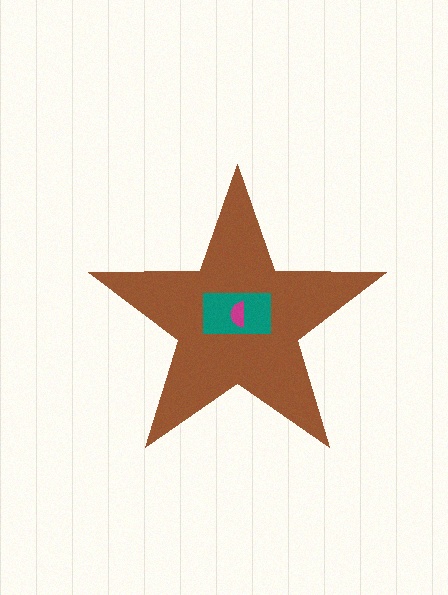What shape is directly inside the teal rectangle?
The magenta semicircle.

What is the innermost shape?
The magenta semicircle.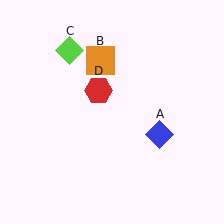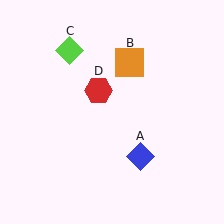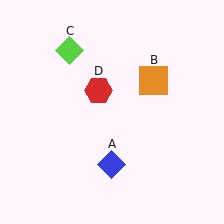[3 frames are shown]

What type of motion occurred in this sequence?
The blue diamond (object A), orange square (object B) rotated clockwise around the center of the scene.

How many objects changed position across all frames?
2 objects changed position: blue diamond (object A), orange square (object B).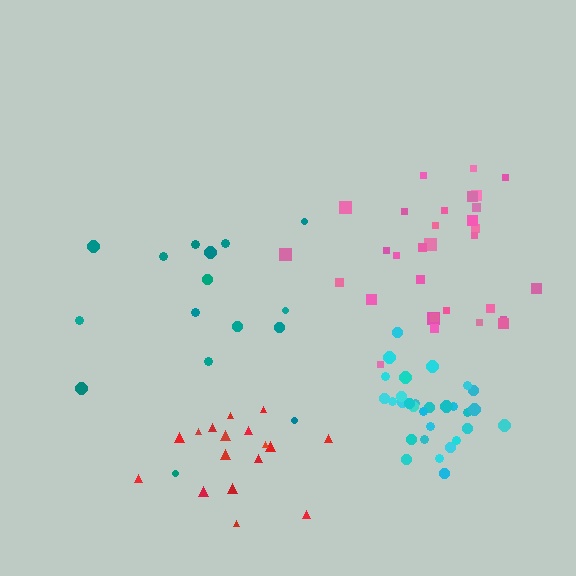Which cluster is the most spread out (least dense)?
Teal.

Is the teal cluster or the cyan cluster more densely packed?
Cyan.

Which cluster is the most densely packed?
Cyan.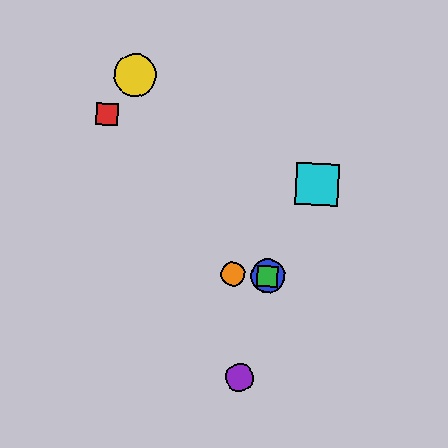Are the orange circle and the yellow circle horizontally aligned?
No, the orange circle is at y≈274 and the yellow circle is at y≈75.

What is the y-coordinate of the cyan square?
The cyan square is at y≈184.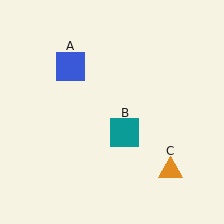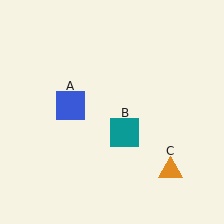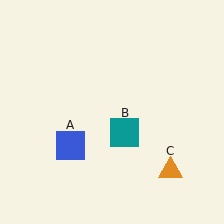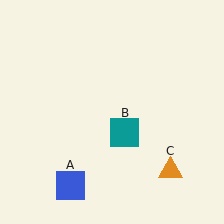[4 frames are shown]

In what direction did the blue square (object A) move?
The blue square (object A) moved down.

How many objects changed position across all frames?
1 object changed position: blue square (object A).